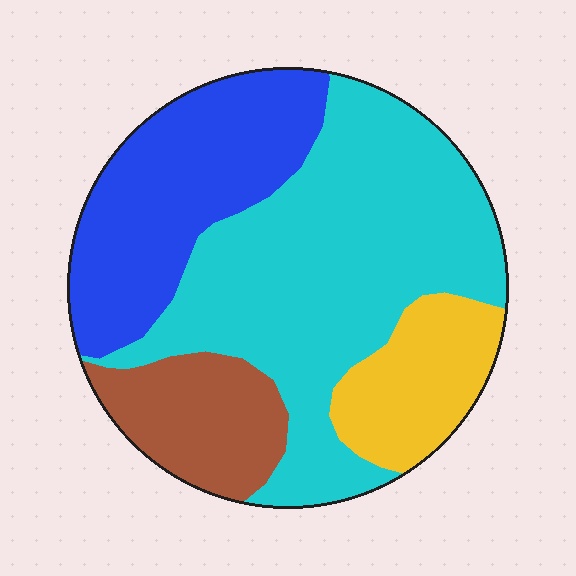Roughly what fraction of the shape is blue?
Blue covers around 25% of the shape.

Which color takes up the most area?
Cyan, at roughly 50%.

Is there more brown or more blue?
Blue.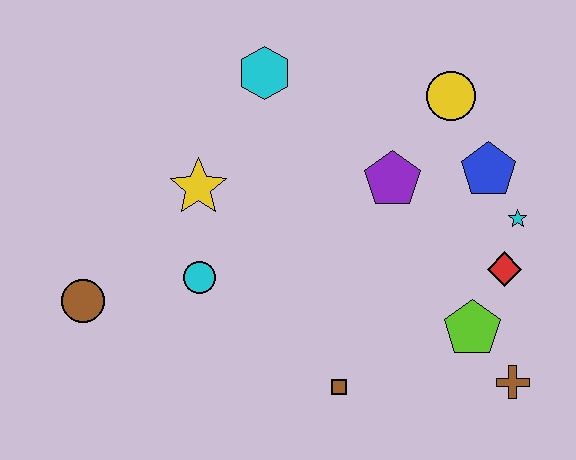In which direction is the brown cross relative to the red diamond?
The brown cross is below the red diamond.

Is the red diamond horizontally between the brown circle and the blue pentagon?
No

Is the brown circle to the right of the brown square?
No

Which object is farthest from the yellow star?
The brown cross is farthest from the yellow star.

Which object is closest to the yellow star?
The cyan circle is closest to the yellow star.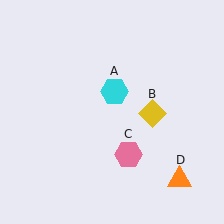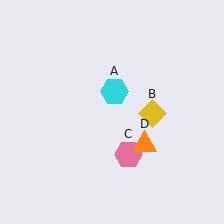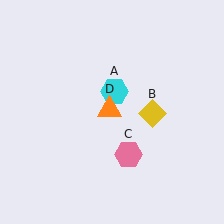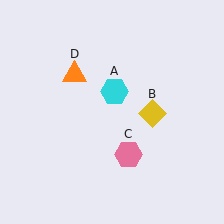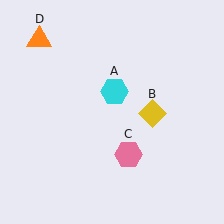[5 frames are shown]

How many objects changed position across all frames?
1 object changed position: orange triangle (object D).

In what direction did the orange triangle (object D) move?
The orange triangle (object D) moved up and to the left.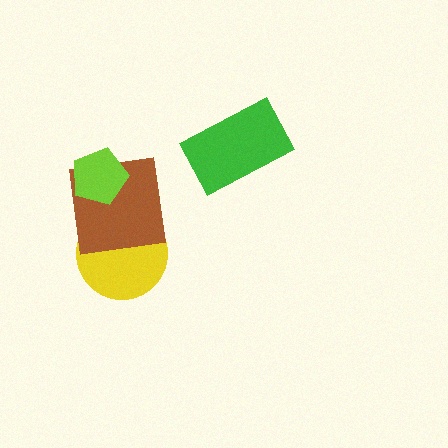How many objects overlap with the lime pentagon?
1 object overlaps with the lime pentagon.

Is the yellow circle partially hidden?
Yes, it is partially covered by another shape.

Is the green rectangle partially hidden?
No, no other shape covers it.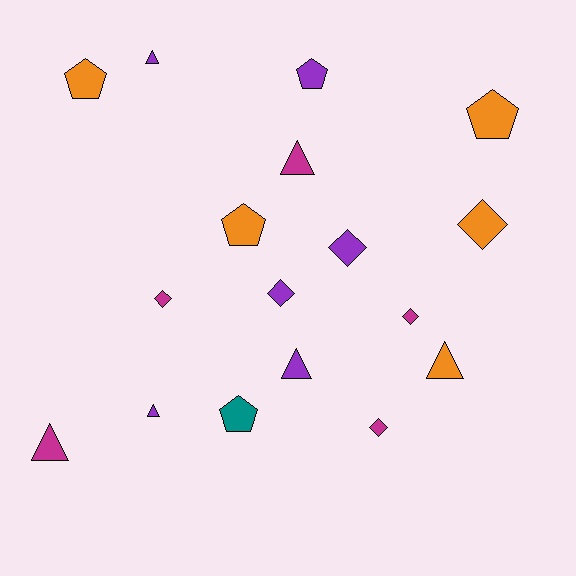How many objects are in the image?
There are 17 objects.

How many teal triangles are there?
There are no teal triangles.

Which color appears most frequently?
Purple, with 6 objects.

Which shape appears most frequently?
Triangle, with 6 objects.